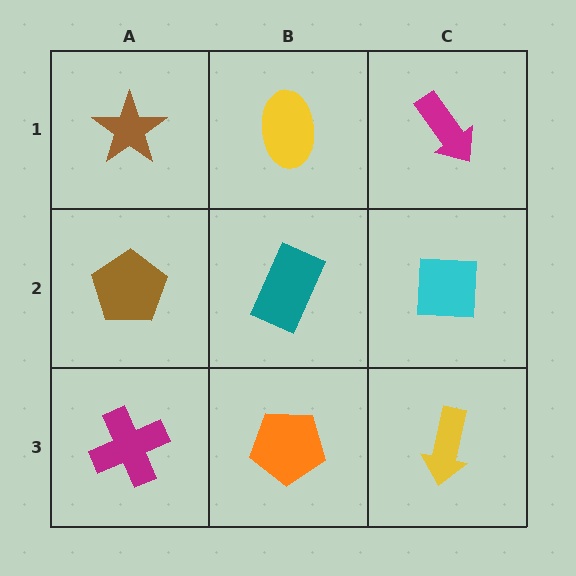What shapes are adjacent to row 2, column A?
A brown star (row 1, column A), a magenta cross (row 3, column A), a teal rectangle (row 2, column B).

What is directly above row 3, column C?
A cyan square.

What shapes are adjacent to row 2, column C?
A magenta arrow (row 1, column C), a yellow arrow (row 3, column C), a teal rectangle (row 2, column B).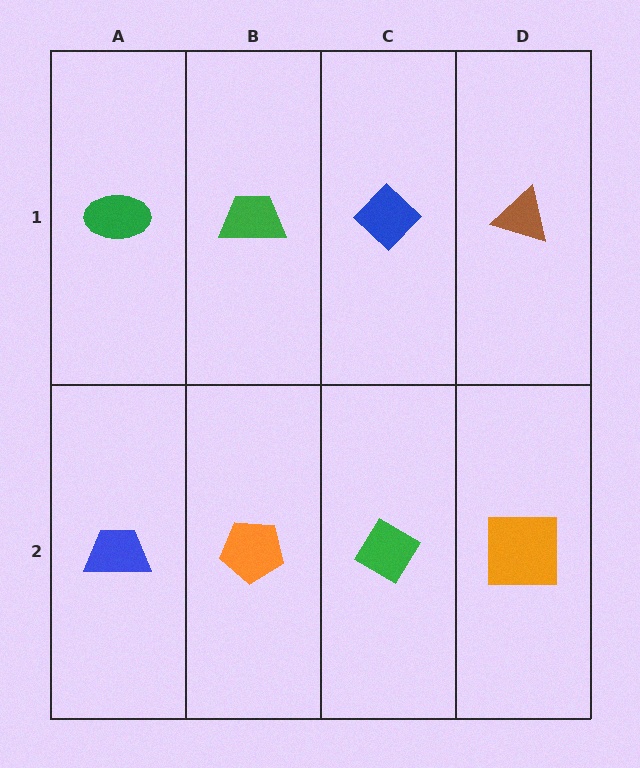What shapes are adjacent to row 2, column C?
A blue diamond (row 1, column C), an orange pentagon (row 2, column B), an orange square (row 2, column D).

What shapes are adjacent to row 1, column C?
A green diamond (row 2, column C), a green trapezoid (row 1, column B), a brown triangle (row 1, column D).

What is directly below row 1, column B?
An orange pentagon.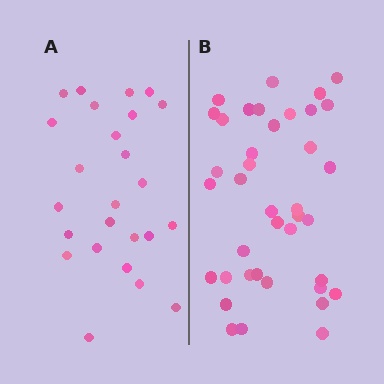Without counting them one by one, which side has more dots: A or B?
Region B (the right region) has more dots.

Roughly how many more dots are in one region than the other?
Region B has approximately 15 more dots than region A.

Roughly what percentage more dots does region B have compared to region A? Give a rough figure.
About 55% more.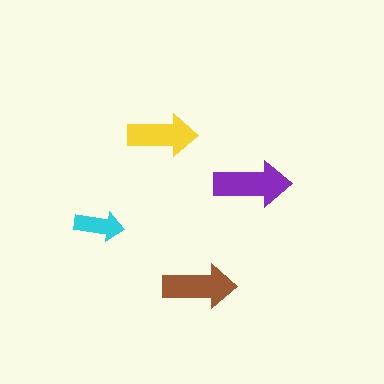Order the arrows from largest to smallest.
the purple one, the brown one, the yellow one, the cyan one.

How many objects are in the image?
There are 4 objects in the image.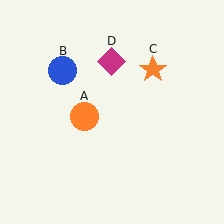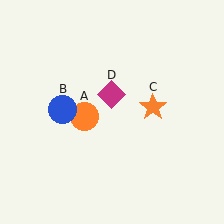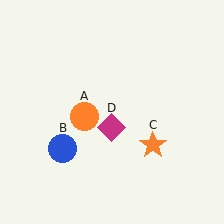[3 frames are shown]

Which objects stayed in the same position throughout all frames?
Orange circle (object A) remained stationary.